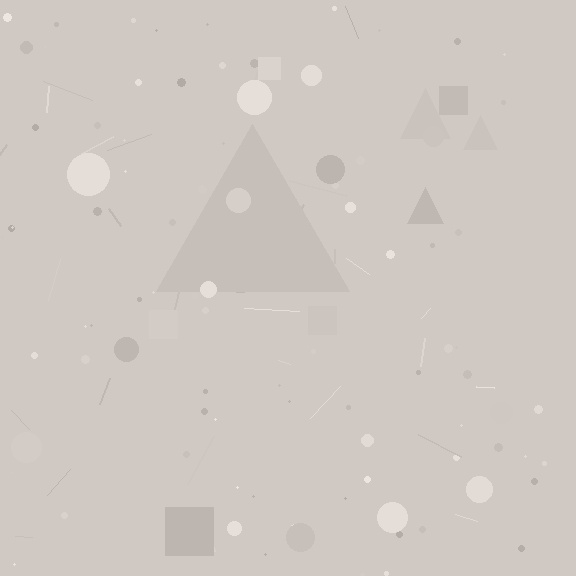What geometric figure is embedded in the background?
A triangle is embedded in the background.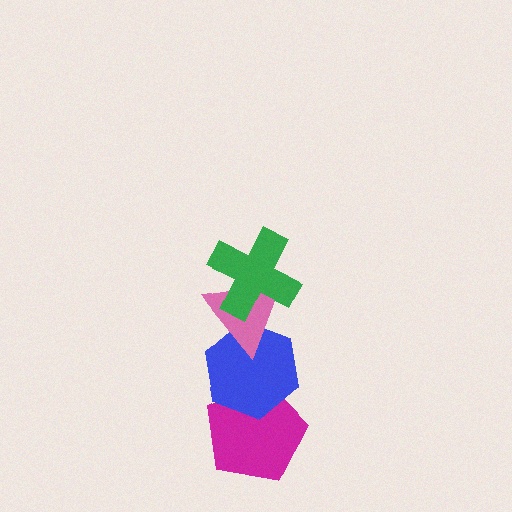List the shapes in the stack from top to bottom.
From top to bottom: the green cross, the pink triangle, the blue hexagon, the magenta pentagon.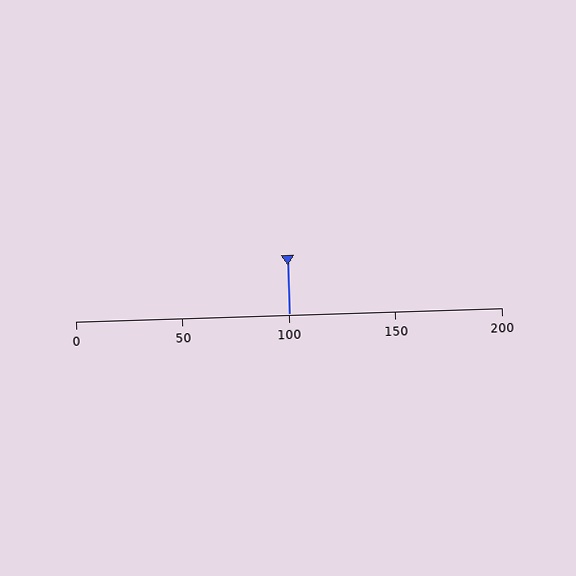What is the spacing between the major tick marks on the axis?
The major ticks are spaced 50 apart.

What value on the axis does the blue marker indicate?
The marker indicates approximately 100.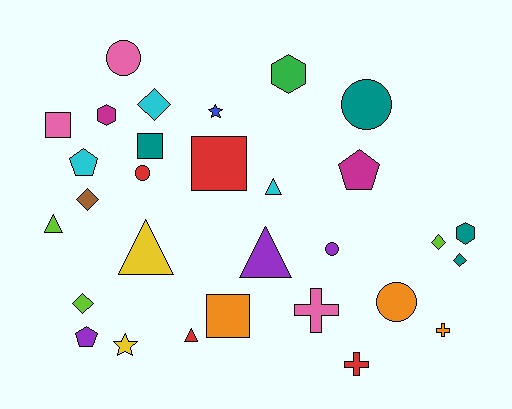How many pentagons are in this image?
There are 3 pentagons.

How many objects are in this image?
There are 30 objects.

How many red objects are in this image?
There are 4 red objects.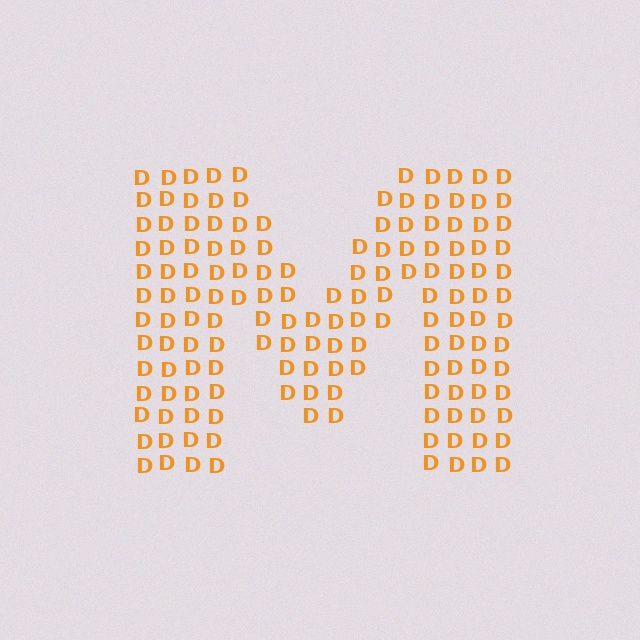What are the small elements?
The small elements are letter D's.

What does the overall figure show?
The overall figure shows the letter M.